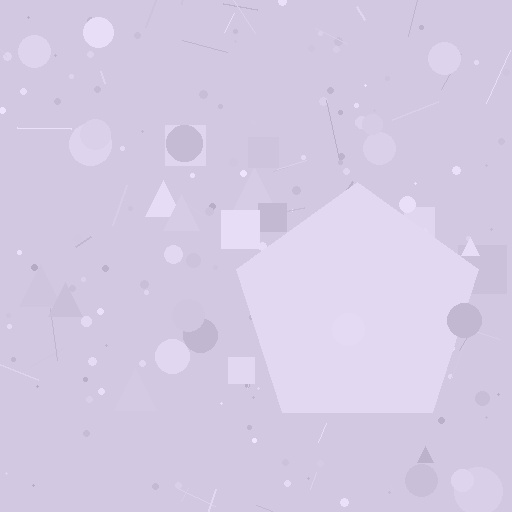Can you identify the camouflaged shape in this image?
The camouflaged shape is a pentagon.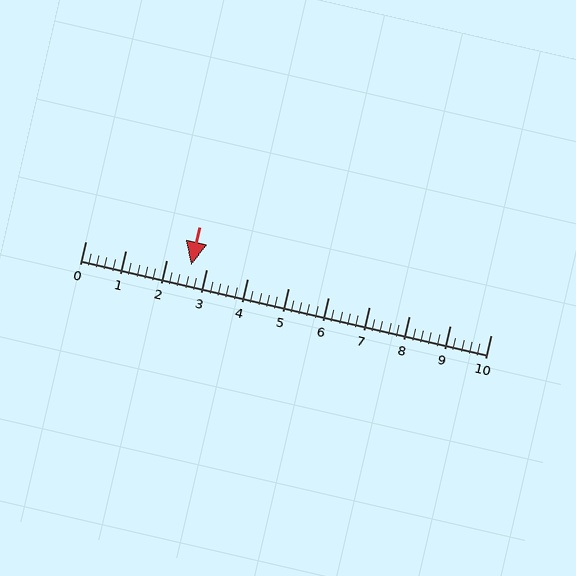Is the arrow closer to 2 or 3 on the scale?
The arrow is closer to 3.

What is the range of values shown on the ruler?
The ruler shows values from 0 to 10.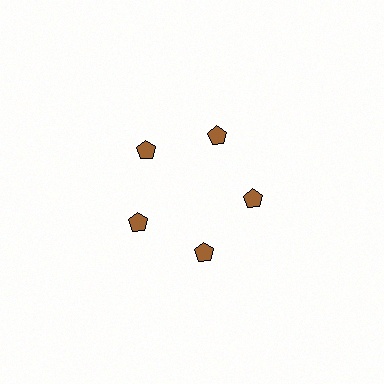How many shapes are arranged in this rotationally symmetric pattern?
There are 5 shapes, arranged in 5 groups of 1.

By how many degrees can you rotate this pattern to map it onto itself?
The pattern maps onto itself every 72 degrees of rotation.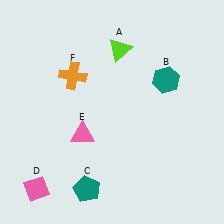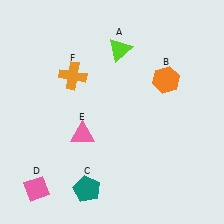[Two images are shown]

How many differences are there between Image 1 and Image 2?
There is 1 difference between the two images.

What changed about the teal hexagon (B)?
In Image 1, B is teal. In Image 2, it changed to orange.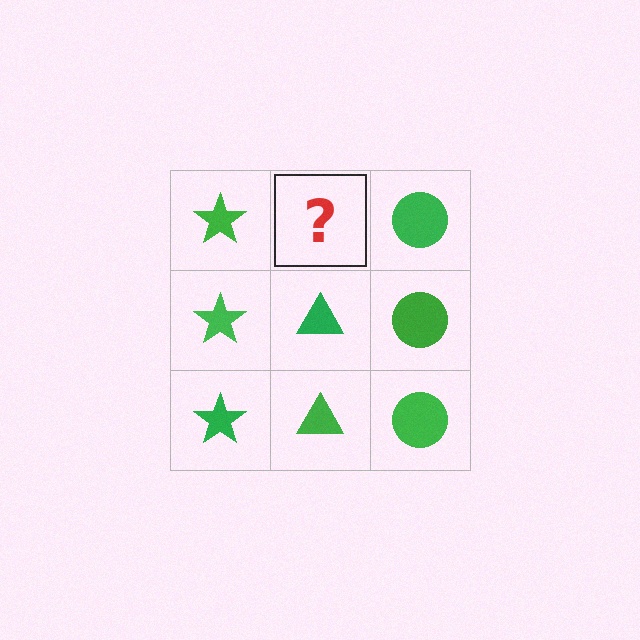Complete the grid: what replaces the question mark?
The question mark should be replaced with a green triangle.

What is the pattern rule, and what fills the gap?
The rule is that each column has a consistent shape. The gap should be filled with a green triangle.